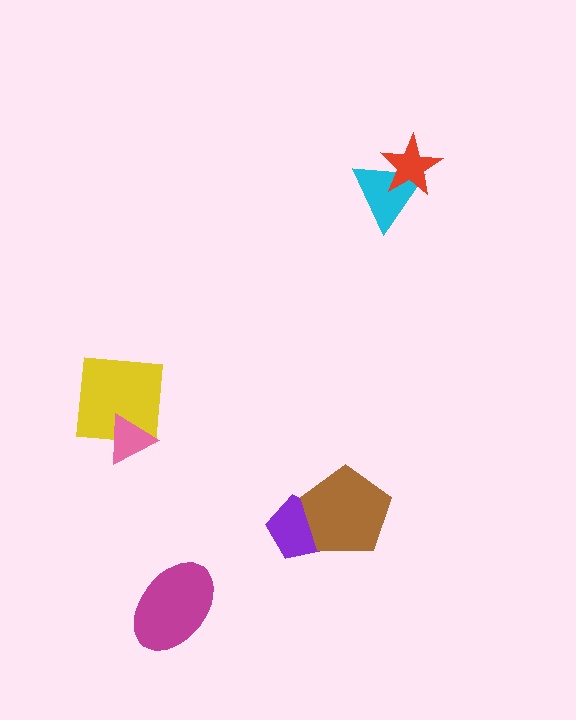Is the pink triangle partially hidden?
No, no other shape covers it.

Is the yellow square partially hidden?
Yes, it is partially covered by another shape.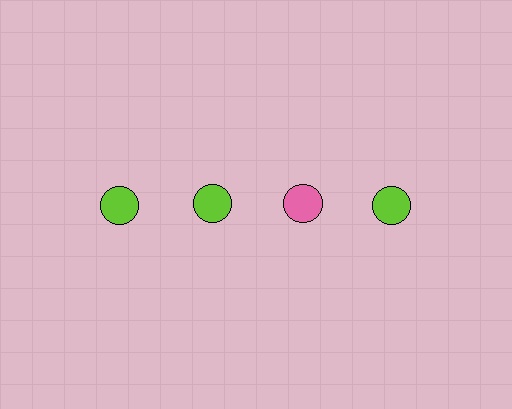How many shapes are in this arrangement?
There are 4 shapes arranged in a grid pattern.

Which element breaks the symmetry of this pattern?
The pink circle in the top row, center column breaks the symmetry. All other shapes are lime circles.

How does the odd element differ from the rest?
It has a different color: pink instead of lime.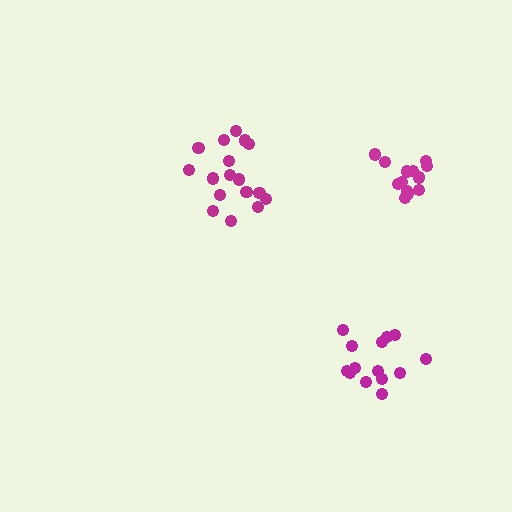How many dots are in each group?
Group 1: 17 dots, Group 2: 14 dots, Group 3: 13 dots (44 total).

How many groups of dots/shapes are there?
There are 3 groups.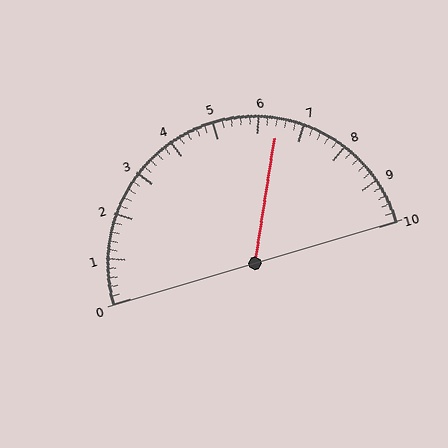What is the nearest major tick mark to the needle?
The nearest major tick mark is 6.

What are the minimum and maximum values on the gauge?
The gauge ranges from 0 to 10.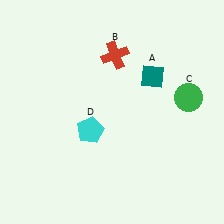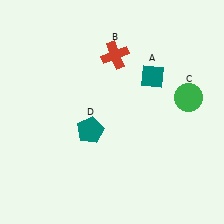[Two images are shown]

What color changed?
The pentagon (D) changed from cyan in Image 1 to teal in Image 2.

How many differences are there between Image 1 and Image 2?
There is 1 difference between the two images.